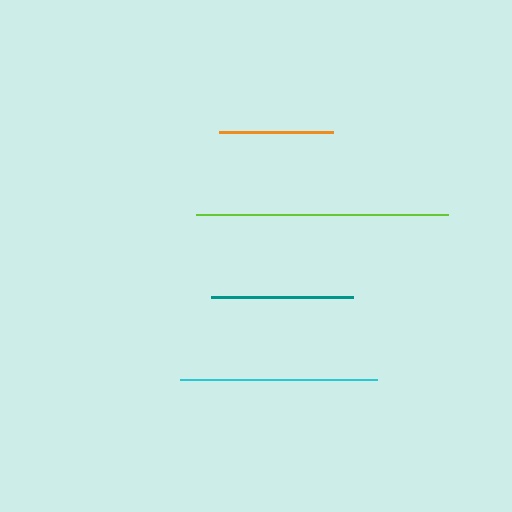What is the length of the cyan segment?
The cyan segment is approximately 197 pixels long.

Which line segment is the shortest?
The orange line is the shortest at approximately 114 pixels.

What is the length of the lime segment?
The lime segment is approximately 253 pixels long.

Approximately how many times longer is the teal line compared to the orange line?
The teal line is approximately 1.3 times the length of the orange line.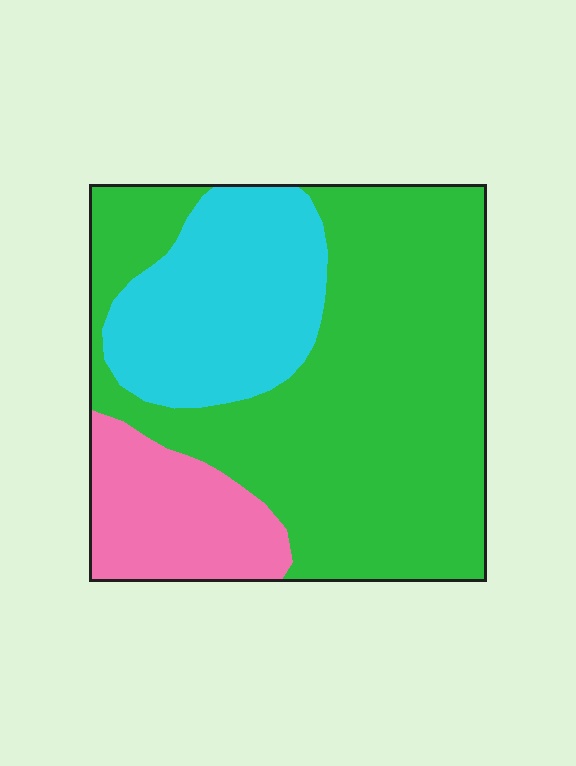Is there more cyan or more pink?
Cyan.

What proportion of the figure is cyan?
Cyan takes up less than a quarter of the figure.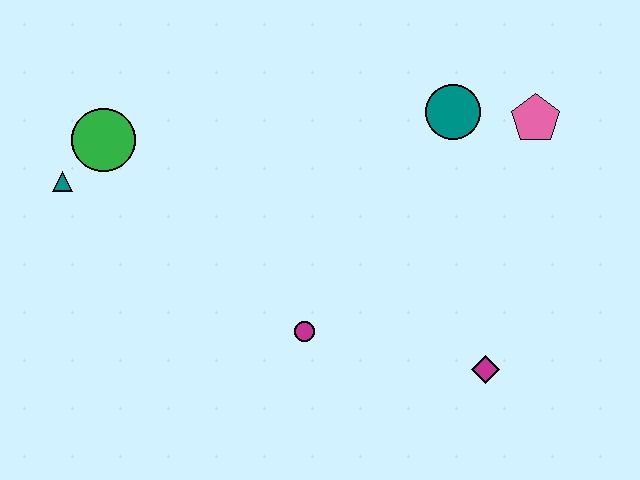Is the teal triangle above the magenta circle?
Yes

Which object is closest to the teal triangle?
The green circle is closest to the teal triangle.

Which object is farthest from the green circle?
The magenta diamond is farthest from the green circle.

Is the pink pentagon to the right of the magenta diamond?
Yes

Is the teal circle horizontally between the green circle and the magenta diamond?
Yes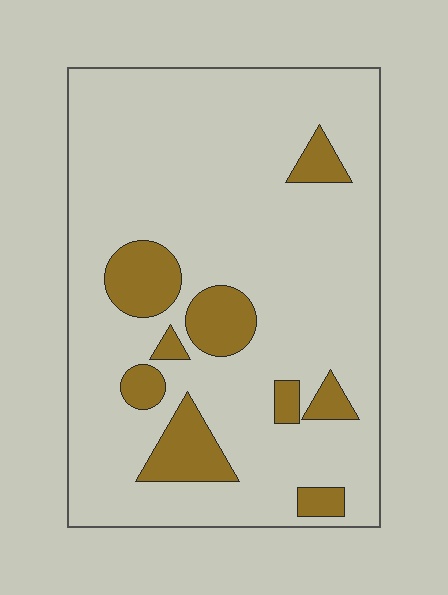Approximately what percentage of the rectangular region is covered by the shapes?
Approximately 15%.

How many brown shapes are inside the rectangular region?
9.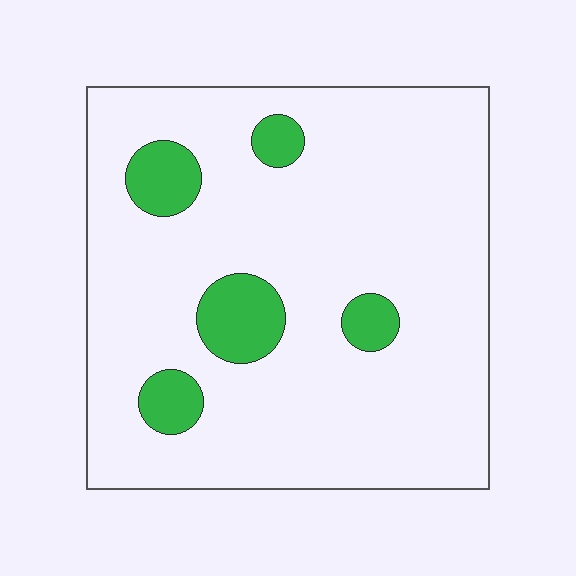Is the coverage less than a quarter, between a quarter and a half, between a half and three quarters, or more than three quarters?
Less than a quarter.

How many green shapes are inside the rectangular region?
5.